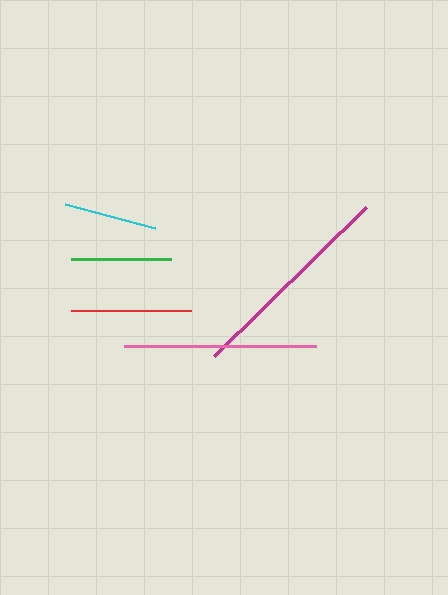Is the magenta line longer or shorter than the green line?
The magenta line is longer than the green line.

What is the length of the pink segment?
The pink segment is approximately 192 pixels long.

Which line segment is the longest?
The magenta line is the longest at approximately 212 pixels.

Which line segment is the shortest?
The cyan line is the shortest at approximately 93 pixels.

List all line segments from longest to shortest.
From longest to shortest: magenta, pink, red, green, cyan.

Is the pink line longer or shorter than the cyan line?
The pink line is longer than the cyan line.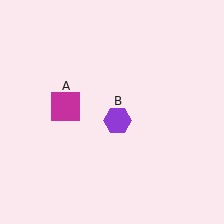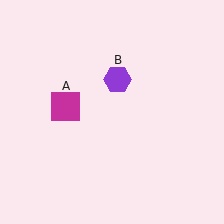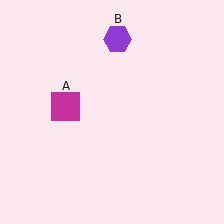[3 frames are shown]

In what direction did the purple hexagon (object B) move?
The purple hexagon (object B) moved up.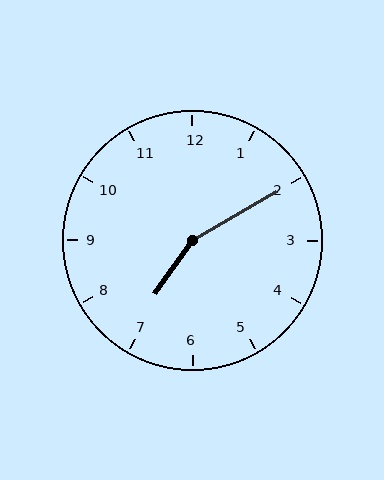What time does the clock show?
7:10.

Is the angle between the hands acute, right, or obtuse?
It is obtuse.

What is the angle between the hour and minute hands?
Approximately 155 degrees.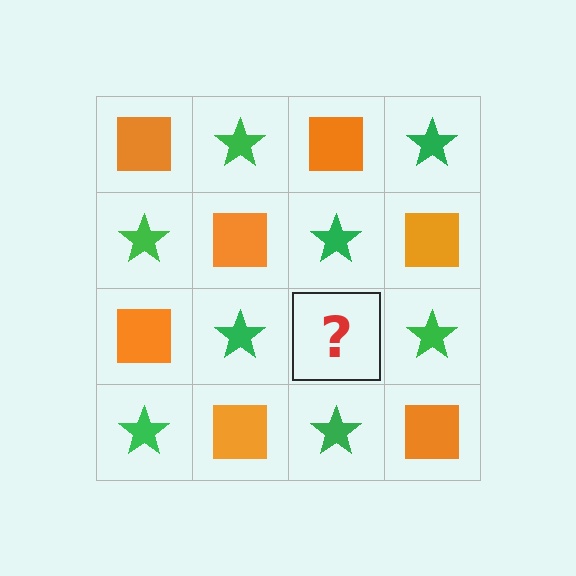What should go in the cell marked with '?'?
The missing cell should contain an orange square.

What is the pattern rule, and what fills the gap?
The rule is that it alternates orange square and green star in a checkerboard pattern. The gap should be filled with an orange square.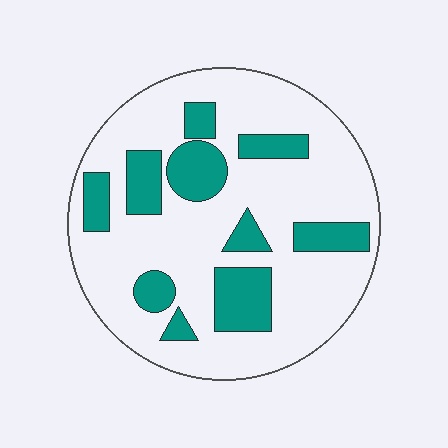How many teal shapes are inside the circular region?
10.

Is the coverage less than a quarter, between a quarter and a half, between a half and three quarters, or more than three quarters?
Between a quarter and a half.